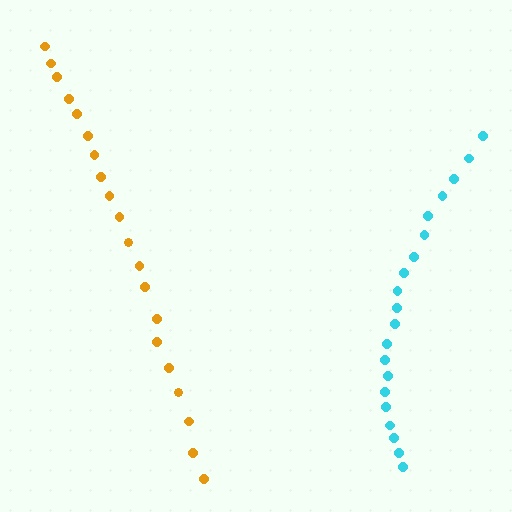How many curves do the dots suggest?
There are 2 distinct paths.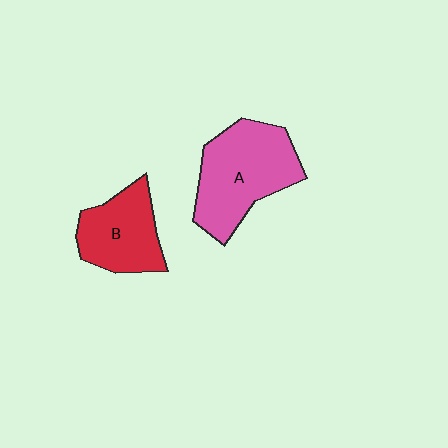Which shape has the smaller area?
Shape B (red).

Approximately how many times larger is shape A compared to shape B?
Approximately 1.4 times.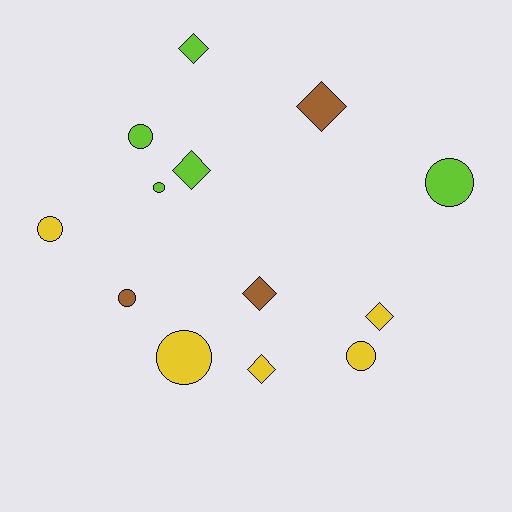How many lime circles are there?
There are 3 lime circles.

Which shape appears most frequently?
Circle, with 7 objects.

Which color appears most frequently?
Lime, with 5 objects.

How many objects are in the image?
There are 13 objects.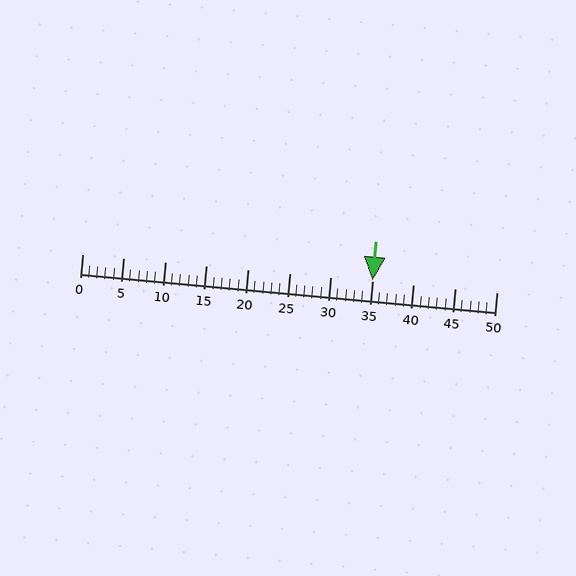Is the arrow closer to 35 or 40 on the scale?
The arrow is closer to 35.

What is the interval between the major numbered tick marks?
The major tick marks are spaced 5 units apart.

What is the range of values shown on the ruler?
The ruler shows values from 0 to 50.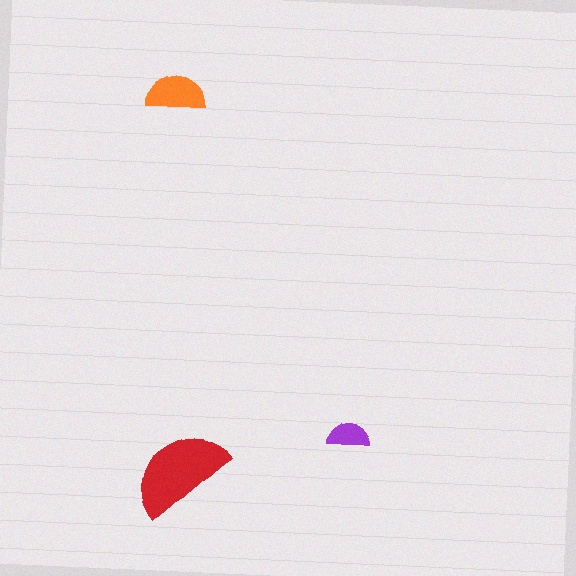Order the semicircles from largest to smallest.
the red one, the orange one, the purple one.